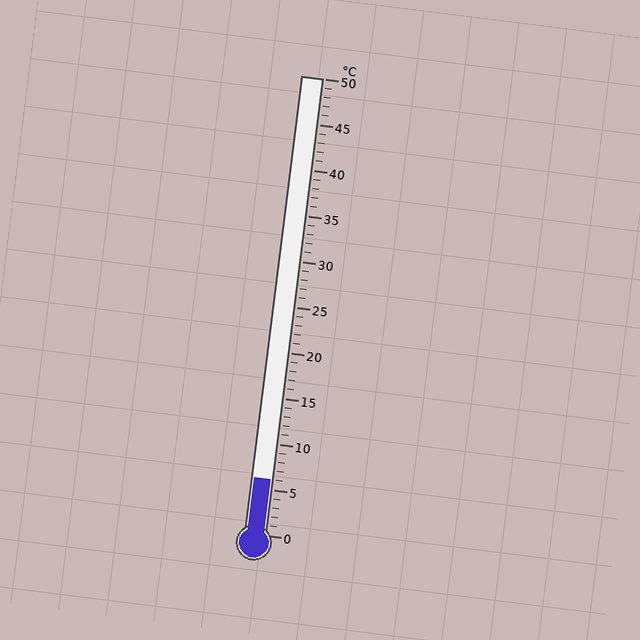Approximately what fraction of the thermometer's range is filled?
The thermometer is filled to approximately 10% of its range.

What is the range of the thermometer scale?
The thermometer scale ranges from 0°C to 50°C.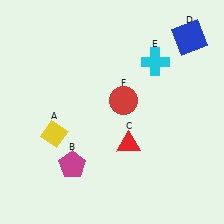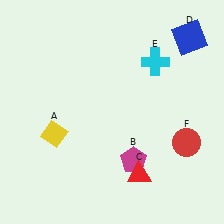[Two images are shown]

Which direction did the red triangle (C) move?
The red triangle (C) moved down.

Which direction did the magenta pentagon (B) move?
The magenta pentagon (B) moved right.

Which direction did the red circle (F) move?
The red circle (F) moved right.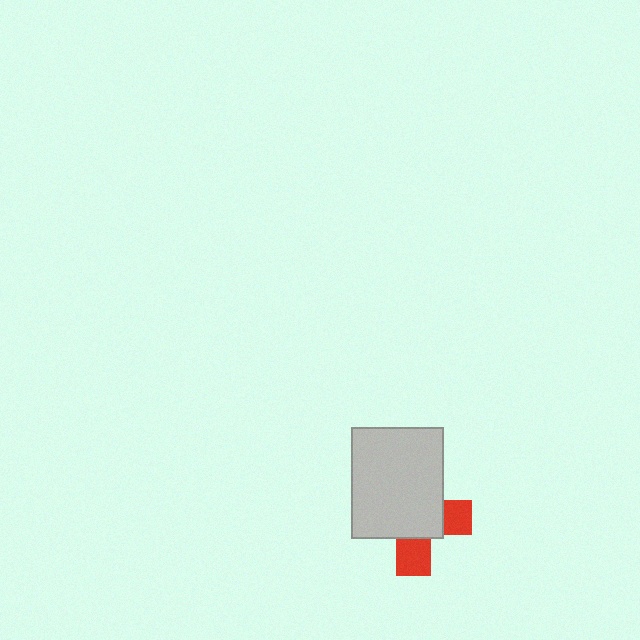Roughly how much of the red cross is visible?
A small part of it is visible (roughly 33%).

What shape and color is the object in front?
The object in front is a light gray rectangle.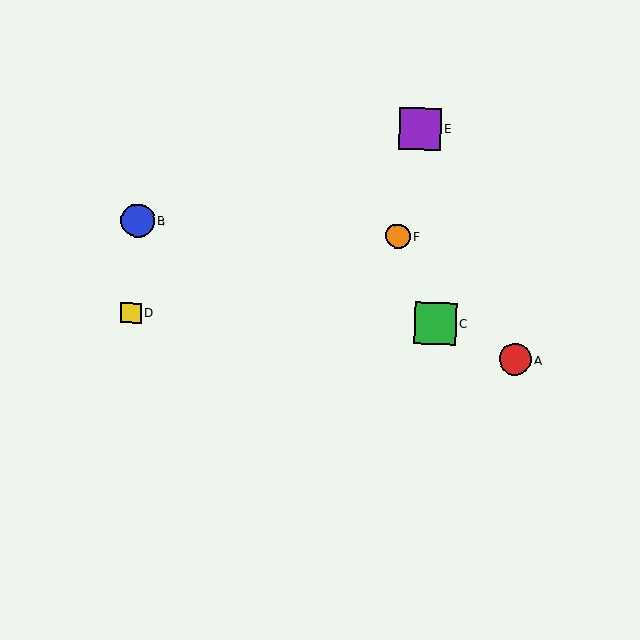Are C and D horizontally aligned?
Yes, both are at y≈323.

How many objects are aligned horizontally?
2 objects (C, D) are aligned horizontally.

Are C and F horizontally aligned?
No, C is at y≈323 and F is at y≈236.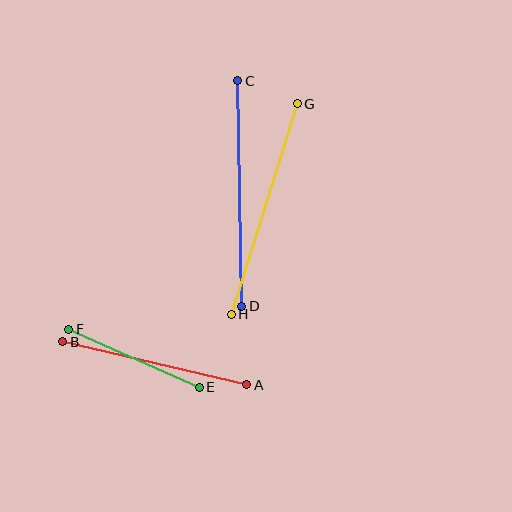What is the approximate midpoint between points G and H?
The midpoint is at approximately (264, 209) pixels.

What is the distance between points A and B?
The distance is approximately 189 pixels.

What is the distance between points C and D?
The distance is approximately 225 pixels.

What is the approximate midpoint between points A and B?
The midpoint is at approximately (155, 363) pixels.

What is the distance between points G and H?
The distance is approximately 221 pixels.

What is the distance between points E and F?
The distance is approximately 143 pixels.